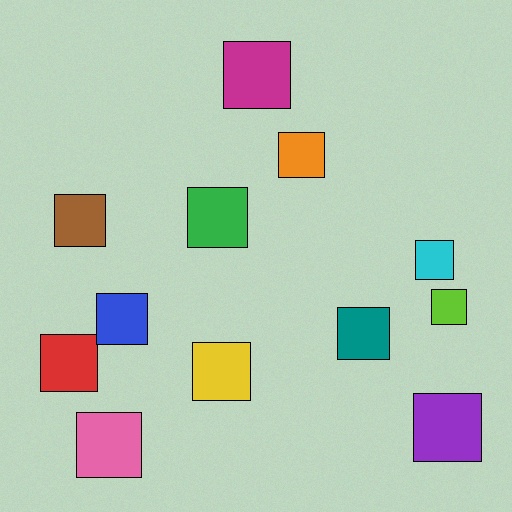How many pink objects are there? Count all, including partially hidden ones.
There is 1 pink object.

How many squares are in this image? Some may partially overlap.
There are 12 squares.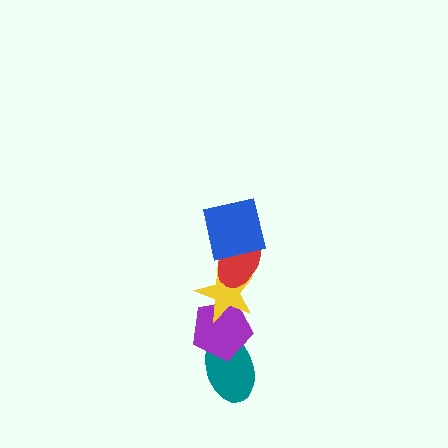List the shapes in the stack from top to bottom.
From top to bottom: the blue square, the red ellipse, the yellow star, the purple pentagon, the teal ellipse.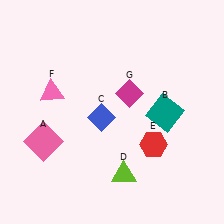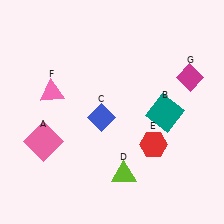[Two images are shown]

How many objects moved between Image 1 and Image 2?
1 object moved between the two images.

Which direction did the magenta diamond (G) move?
The magenta diamond (G) moved right.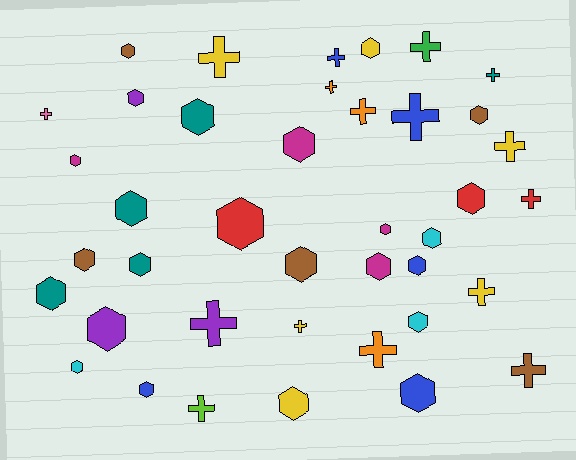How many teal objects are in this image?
There are 5 teal objects.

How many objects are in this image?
There are 40 objects.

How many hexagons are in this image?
There are 24 hexagons.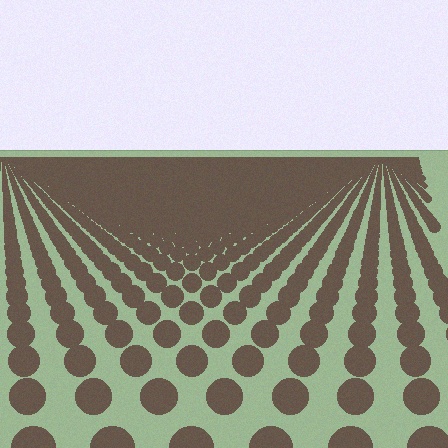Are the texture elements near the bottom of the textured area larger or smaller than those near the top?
Larger. Near the bottom, elements are closer to the viewer and appear at a bigger on-screen size.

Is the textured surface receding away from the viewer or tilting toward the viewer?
The surface is receding away from the viewer. Texture elements get smaller and denser toward the top.